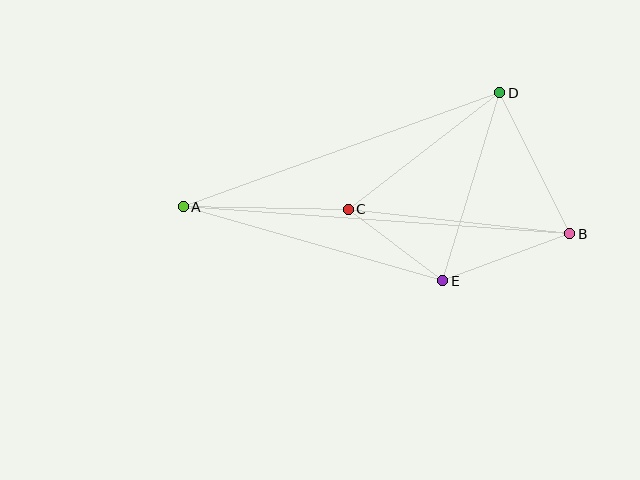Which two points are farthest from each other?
Points A and B are farthest from each other.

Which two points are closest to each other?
Points C and E are closest to each other.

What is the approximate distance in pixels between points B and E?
The distance between B and E is approximately 135 pixels.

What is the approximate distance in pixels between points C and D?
The distance between C and D is approximately 191 pixels.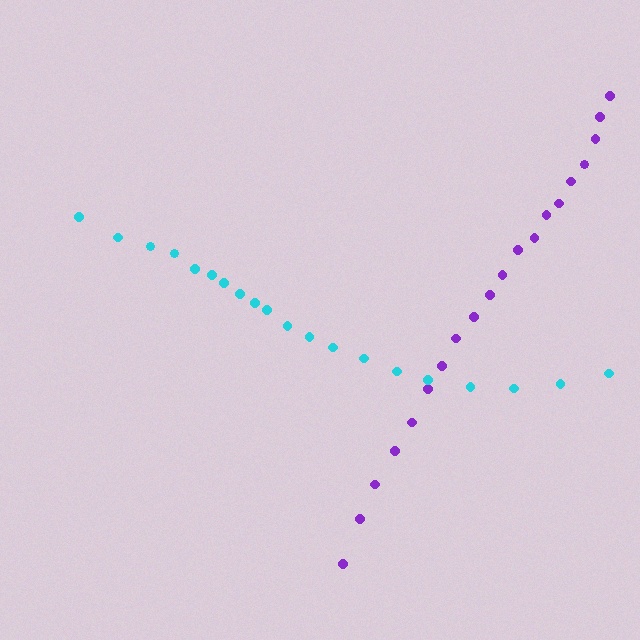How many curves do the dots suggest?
There are 2 distinct paths.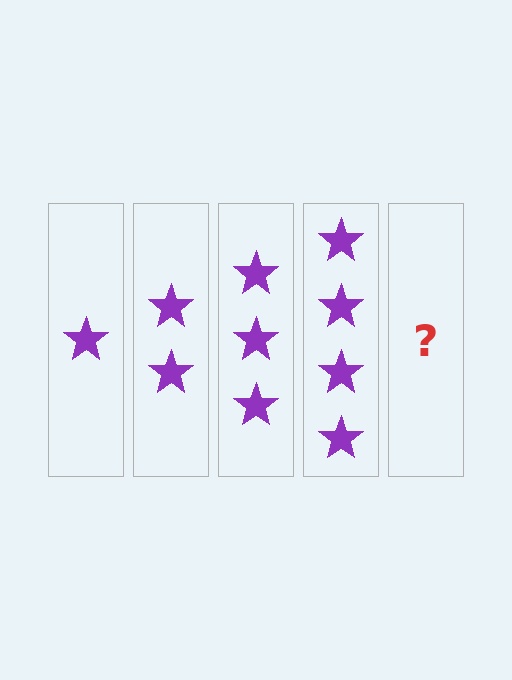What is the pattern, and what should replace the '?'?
The pattern is that each step adds one more star. The '?' should be 5 stars.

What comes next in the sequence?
The next element should be 5 stars.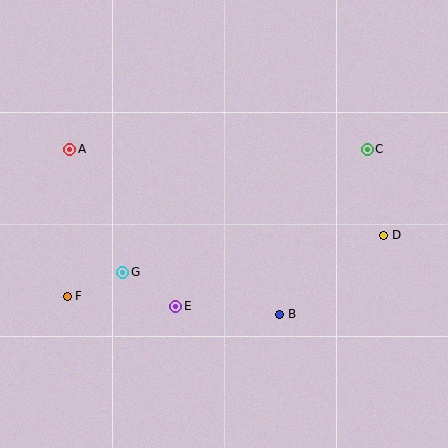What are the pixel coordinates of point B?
Point B is at (280, 314).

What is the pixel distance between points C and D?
The distance between C and D is 87 pixels.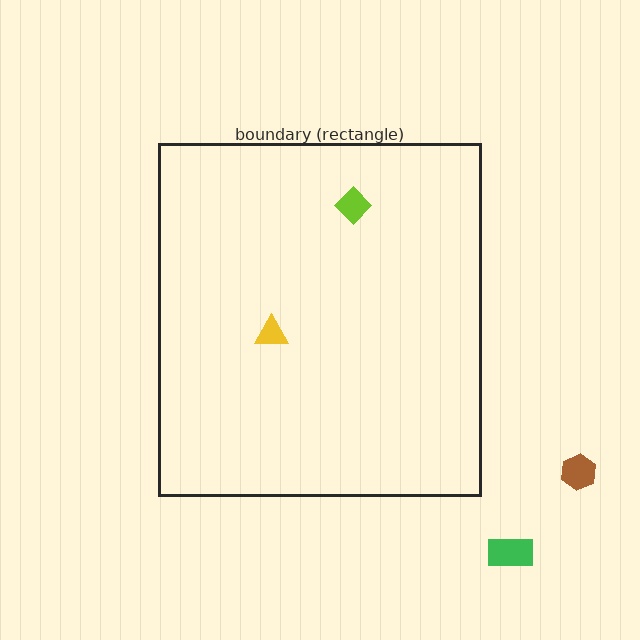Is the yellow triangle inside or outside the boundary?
Inside.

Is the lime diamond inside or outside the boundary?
Inside.